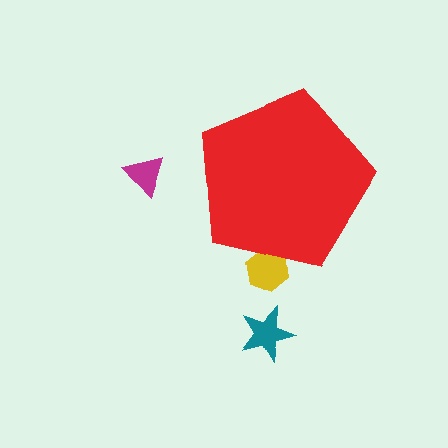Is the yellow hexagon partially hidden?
Yes, the yellow hexagon is partially hidden behind the red pentagon.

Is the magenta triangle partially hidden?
No, the magenta triangle is fully visible.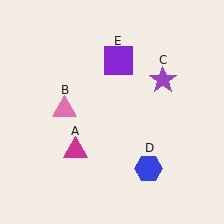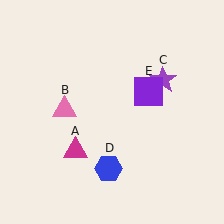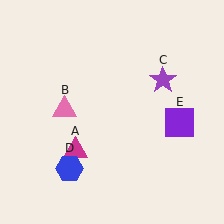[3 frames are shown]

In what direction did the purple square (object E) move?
The purple square (object E) moved down and to the right.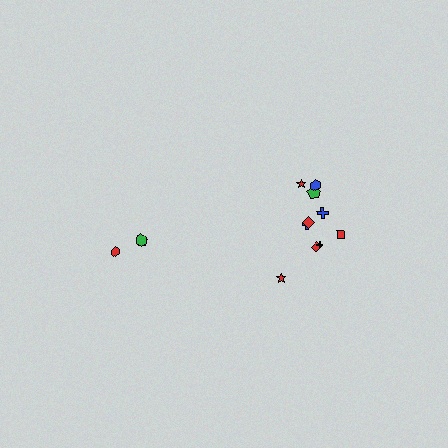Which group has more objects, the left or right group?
The right group.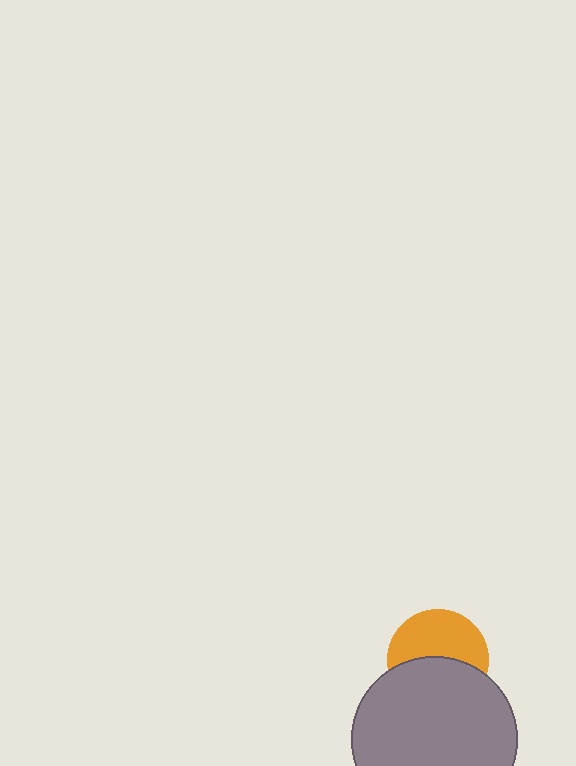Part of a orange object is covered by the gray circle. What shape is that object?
It is a circle.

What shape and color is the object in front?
The object in front is a gray circle.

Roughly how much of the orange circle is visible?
About half of it is visible (roughly 52%).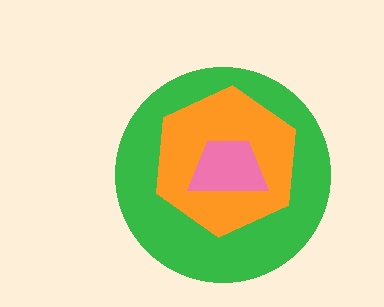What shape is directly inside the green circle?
The orange hexagon.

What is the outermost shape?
The green circle.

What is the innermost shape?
The pink trapezoid.